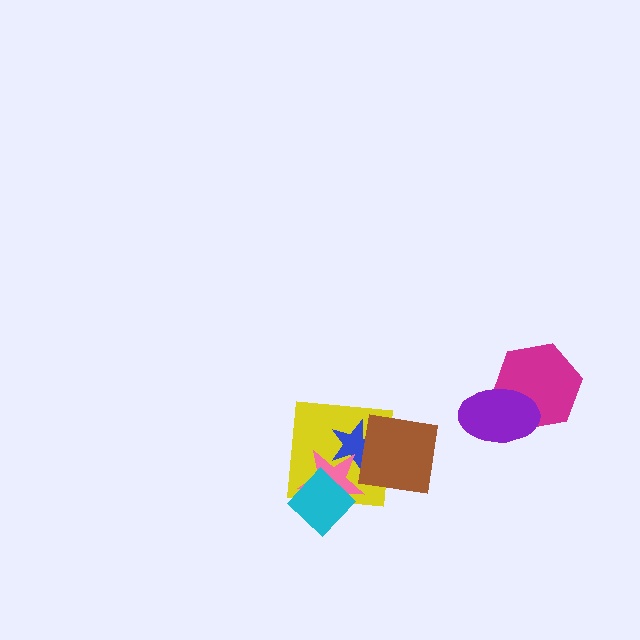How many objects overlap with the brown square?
3 objects overlap with the brown square.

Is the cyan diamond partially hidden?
No, no other shape covers it.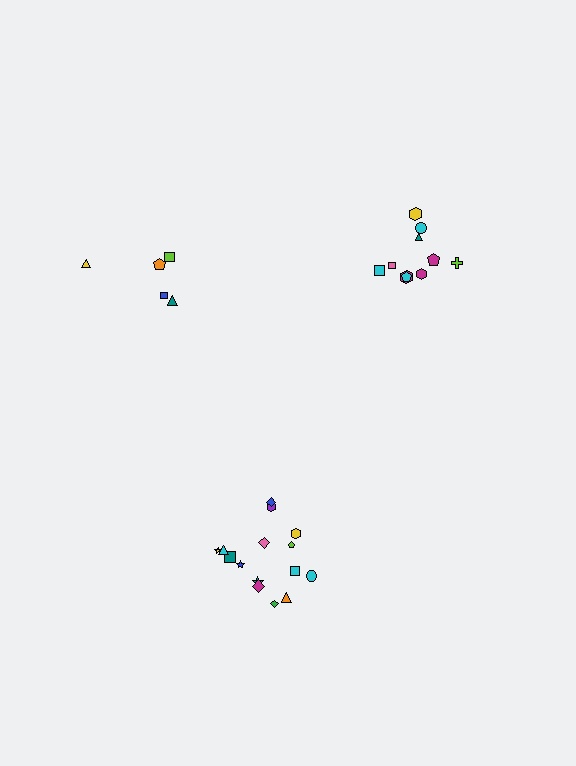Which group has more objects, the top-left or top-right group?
The top-right group.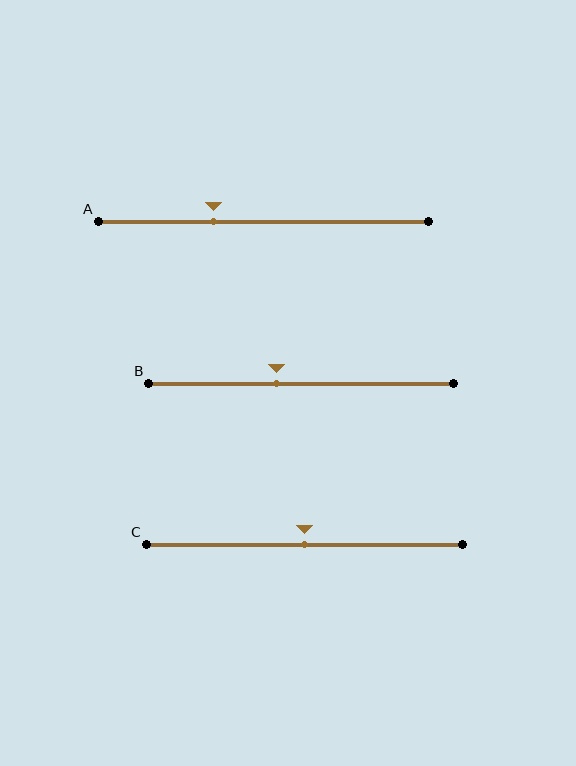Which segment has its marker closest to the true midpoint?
Segment C has its marker closest to the true midpoint.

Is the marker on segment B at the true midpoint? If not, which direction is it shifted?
No, the marker on segment B is shifted to the left by about 8% of the segment length.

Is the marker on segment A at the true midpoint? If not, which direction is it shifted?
No, the marker on segment A is shifted to the left by about 15% of the segment length.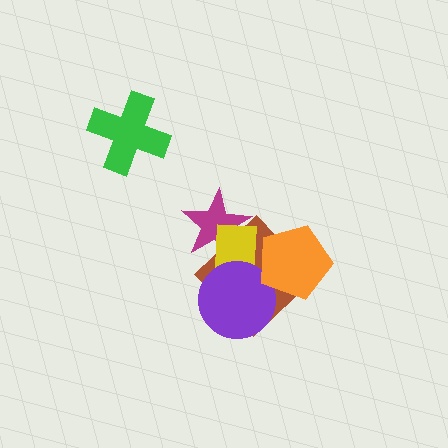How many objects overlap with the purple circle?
3 objects overlap with the purple circle.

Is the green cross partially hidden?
No, no other shape covers it.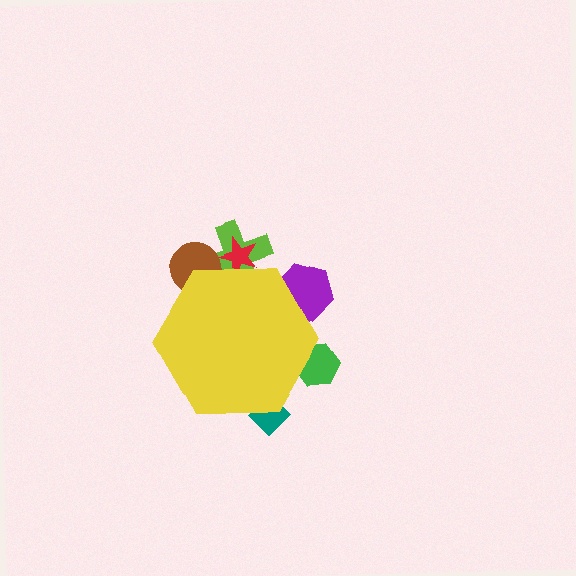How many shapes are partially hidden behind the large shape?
6 shapes are partially hidden.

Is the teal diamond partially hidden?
Yes, the teal diamond is partially hidden behind the yellow hexagon.